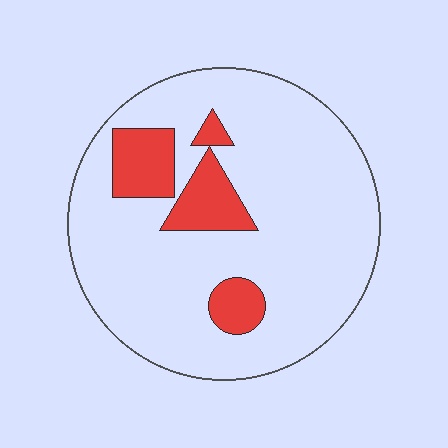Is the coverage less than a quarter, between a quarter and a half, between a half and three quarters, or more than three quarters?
Less than a quarter.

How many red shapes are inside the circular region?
4.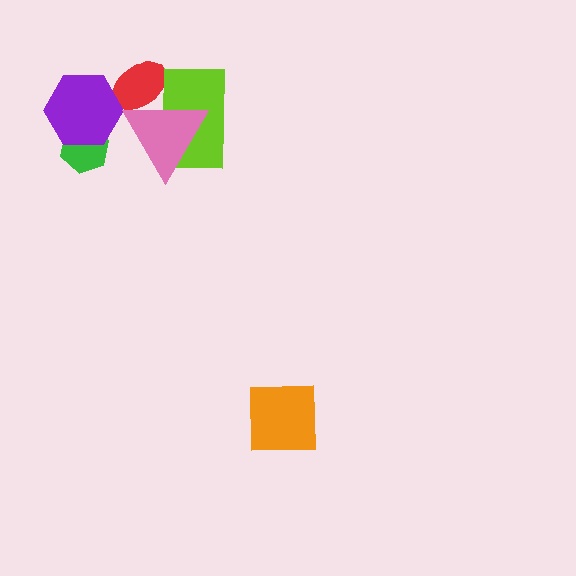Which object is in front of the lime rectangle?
The pink triangle is in front of the lime rectangle.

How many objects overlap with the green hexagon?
1 object overlaps with the green hexagon.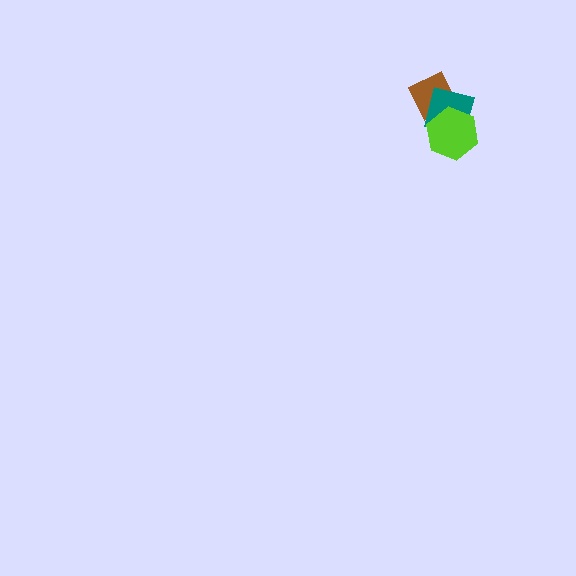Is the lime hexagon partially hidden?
No, no other shape covers it.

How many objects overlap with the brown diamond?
2 objects overlap with the brown diamond.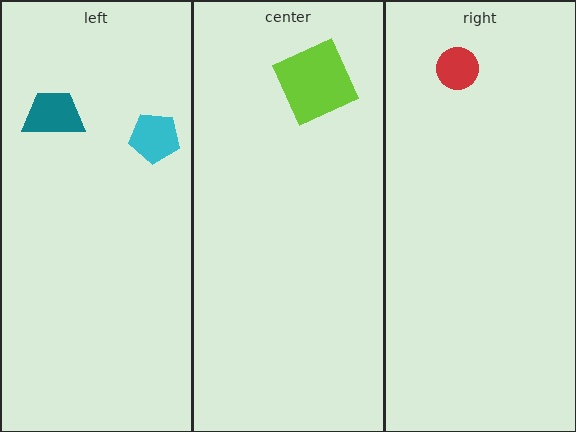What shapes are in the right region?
The red circle.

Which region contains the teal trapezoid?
The left region.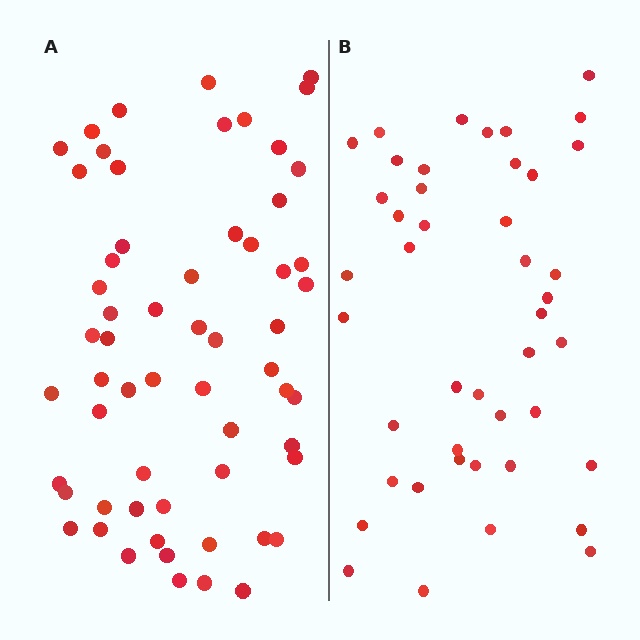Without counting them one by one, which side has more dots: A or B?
Region A (the left region) has more dots.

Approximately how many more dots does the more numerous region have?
Region A has approximately 15 more dots than region B.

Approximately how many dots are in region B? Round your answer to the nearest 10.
About 40 dots. (The exact count is 44, which rounds to 40.)